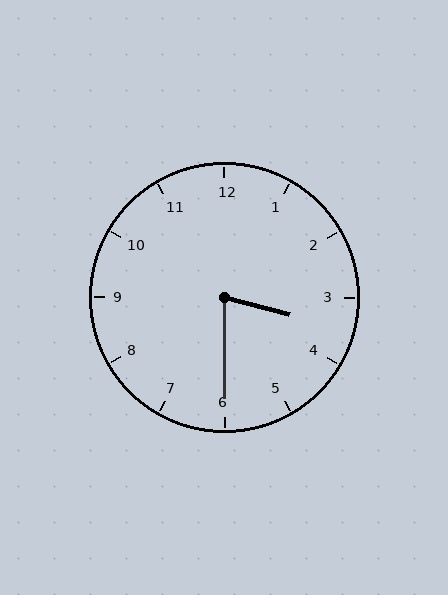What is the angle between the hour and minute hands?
Approximately 75 degrees.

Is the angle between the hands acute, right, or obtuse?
It is acute.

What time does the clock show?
3:30.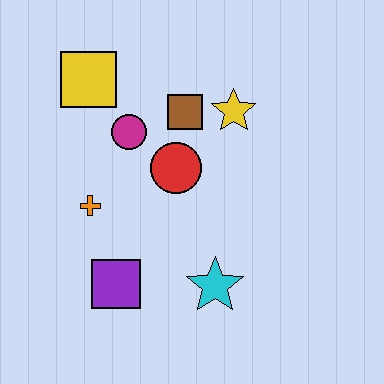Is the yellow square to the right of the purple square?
No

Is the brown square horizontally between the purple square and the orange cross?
No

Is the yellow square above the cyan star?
Yes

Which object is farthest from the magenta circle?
The cyan star is farthest from the magenta circle.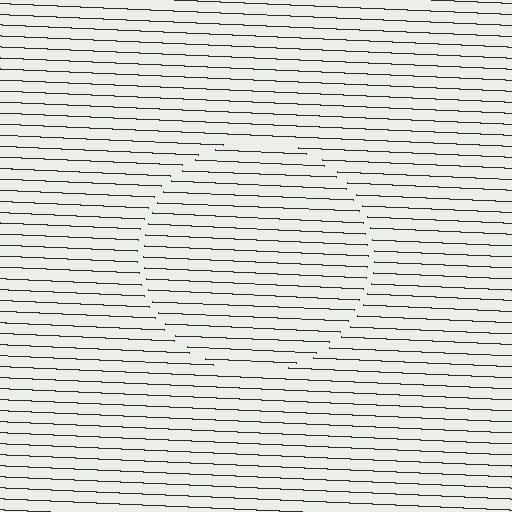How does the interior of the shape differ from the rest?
The interior of the shape contains the same grating, shifted by half a period — the contour is defined by the phase discontinuity where line-ends from the inner and outer gratings abut.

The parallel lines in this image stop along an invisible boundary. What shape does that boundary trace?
An illusory circle. The interior of the shape contains the same grating, shifted by half a period — the contour is defined by the phase discontinuity where line-ends from the inner and outer gratings abut.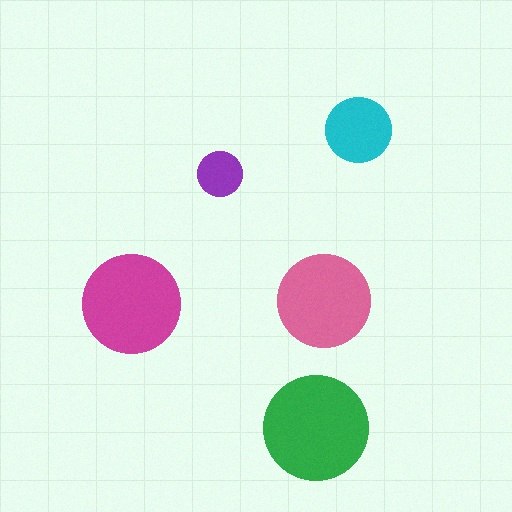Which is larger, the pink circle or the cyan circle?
The pink one.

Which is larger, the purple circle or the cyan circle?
The cyan one.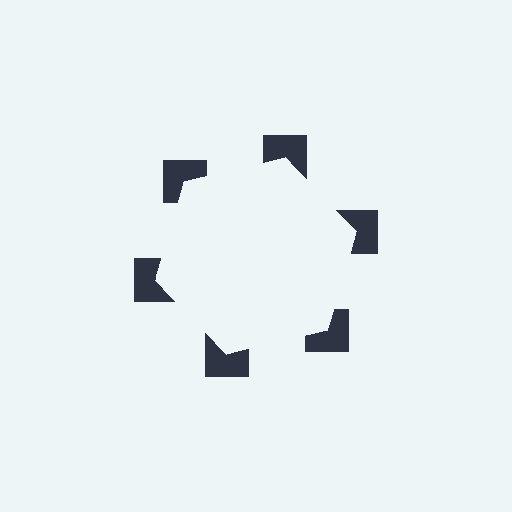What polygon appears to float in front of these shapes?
An illusory hexagon — its edges are inferred from the aligned wedge cuts in the notched squares, not physically drawn.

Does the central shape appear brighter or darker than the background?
It typically appears slightly brighter than the background, even though no actual brightness change is drawn.